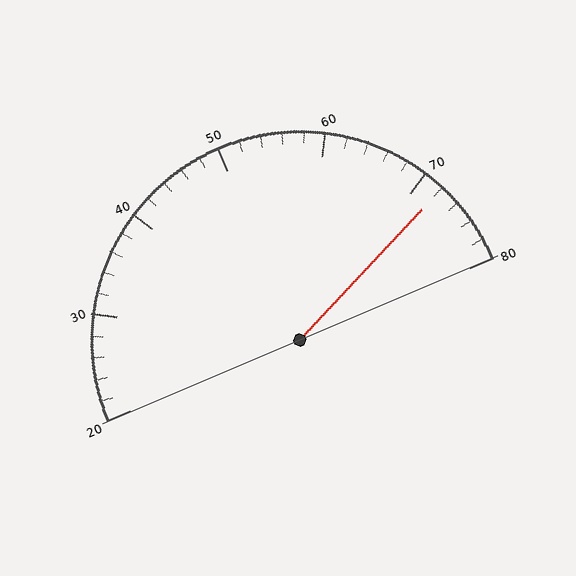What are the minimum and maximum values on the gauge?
The gauge ranges from 20 to 80.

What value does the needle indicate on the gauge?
The needle indicates approximately 72.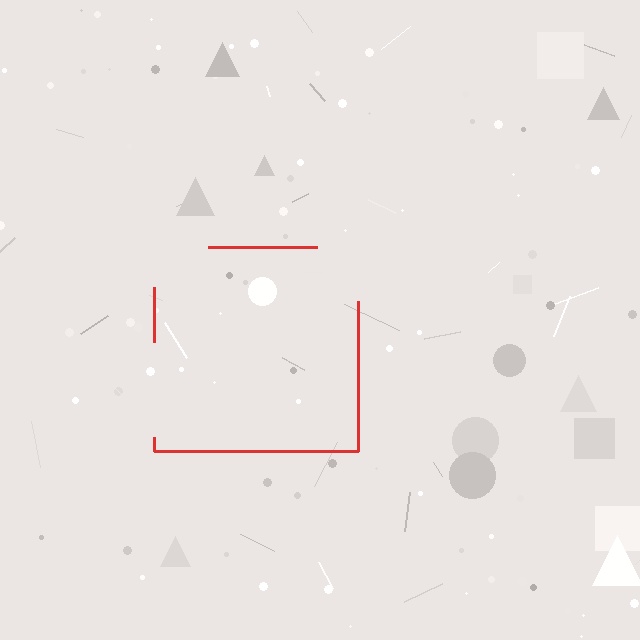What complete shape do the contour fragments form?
The contour fragments form a square.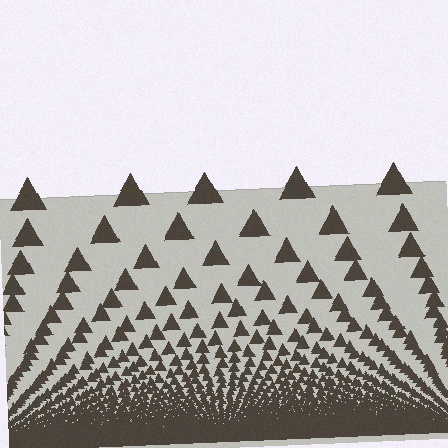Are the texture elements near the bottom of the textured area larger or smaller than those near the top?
Smaller. The gradient is inverted — elements near the bottom are smaller and denser.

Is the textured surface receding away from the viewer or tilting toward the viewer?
The surface appears to tilt toward the viewer. Texture elements get larger and sparser toward the top.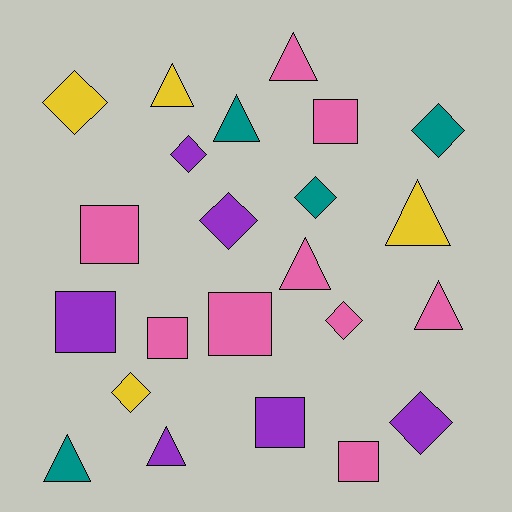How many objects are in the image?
There are 23 objects.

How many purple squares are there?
There are 2 purple squares.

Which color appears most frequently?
Pink, with 9 objects.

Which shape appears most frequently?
Diamond, with 8 objects.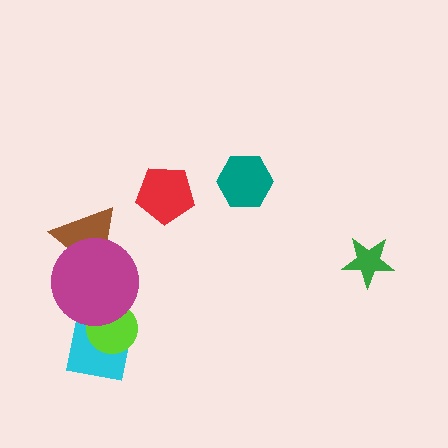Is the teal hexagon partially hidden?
No, no other shape covers it.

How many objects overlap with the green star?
0 objects overlap with the green star.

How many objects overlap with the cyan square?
2 objects overlap with the cyan square.